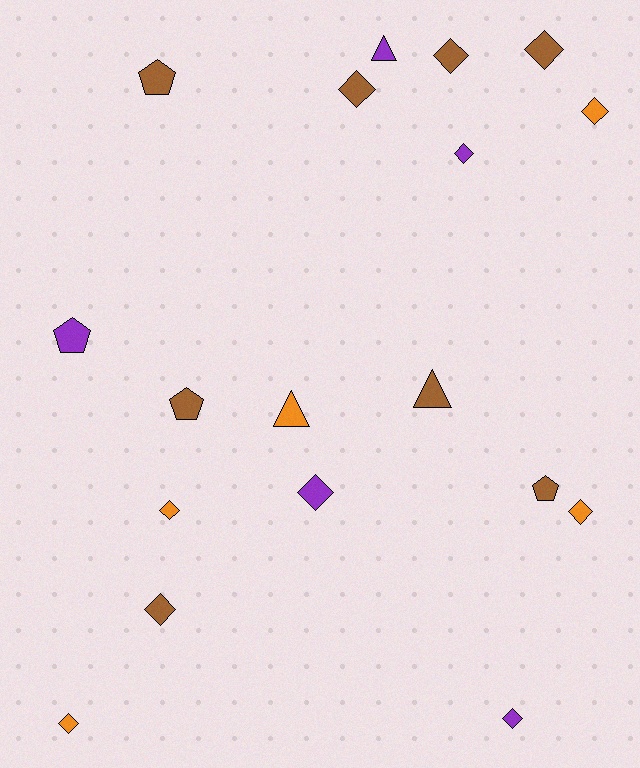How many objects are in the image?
There are 18 objects.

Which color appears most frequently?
Brown, with 8 objects.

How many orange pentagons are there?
There are no orange pentagons.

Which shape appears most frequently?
Diamond, with 11 objects.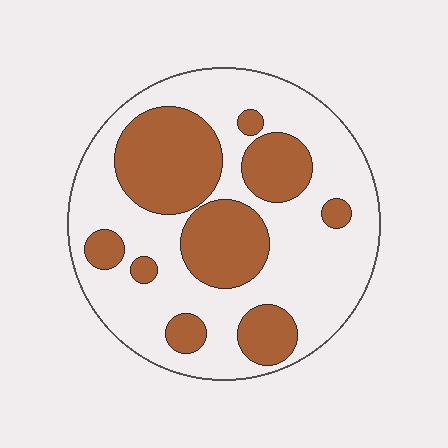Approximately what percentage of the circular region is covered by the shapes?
Approximately 35%.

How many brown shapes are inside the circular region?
9.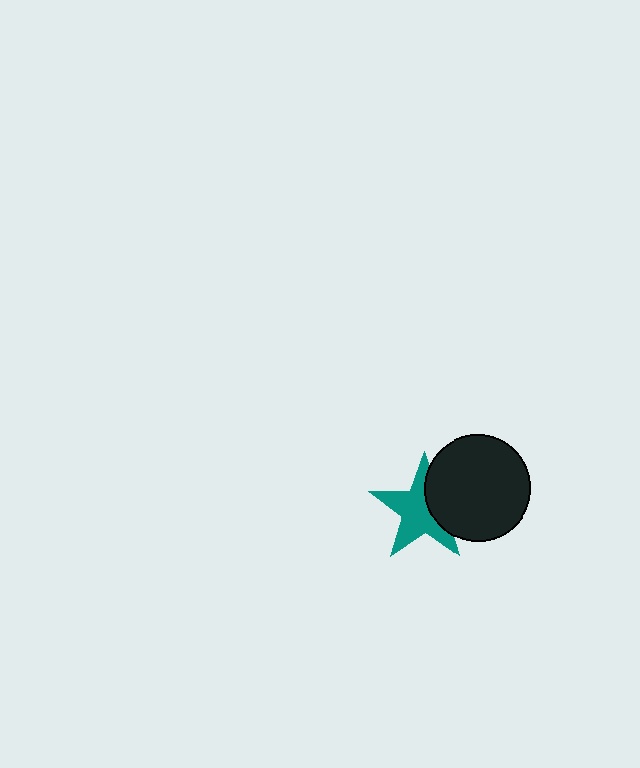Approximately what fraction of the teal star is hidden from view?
Roughly 33% of the teal star is hidden behind the black circle.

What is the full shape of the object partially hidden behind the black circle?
The partially hidden object is a teal star.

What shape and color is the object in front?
The object in front is a black circle.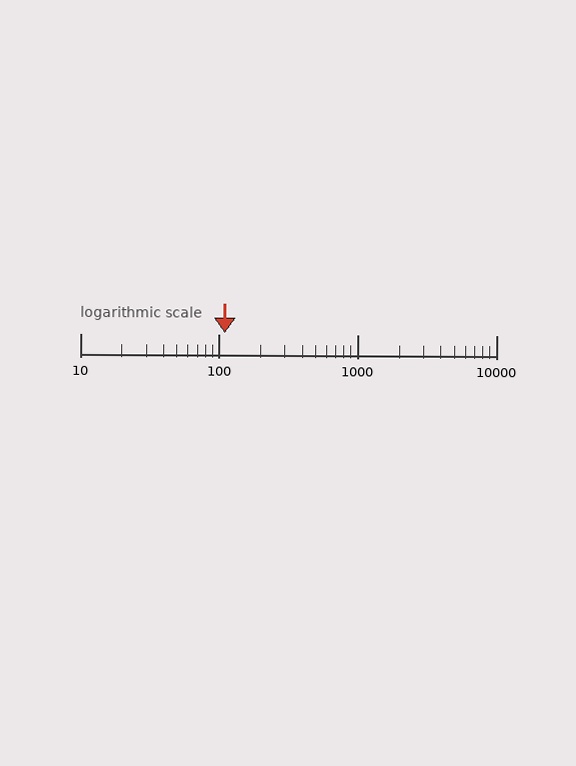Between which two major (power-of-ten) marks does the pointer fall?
The pointer is between 100 and 1000.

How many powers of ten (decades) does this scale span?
The scale spans 3 decades, from 10 to 10000.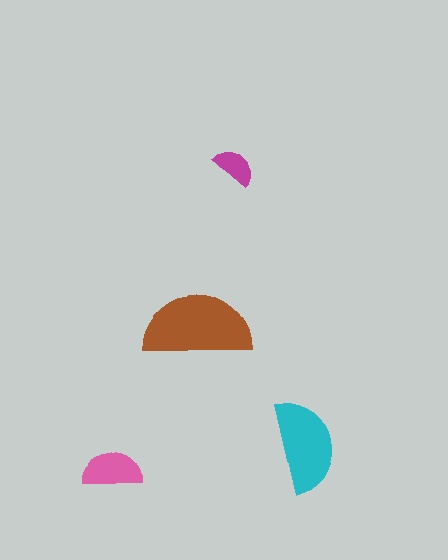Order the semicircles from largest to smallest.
the brown one, the cyan one, the pink one, the magenta one.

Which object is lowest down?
The pink semicircle is bottommost.